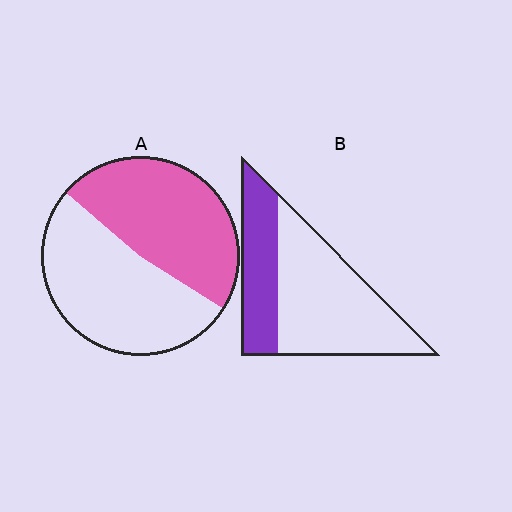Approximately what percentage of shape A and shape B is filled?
A is approximately 50% and B is approximately 35%.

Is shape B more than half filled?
No.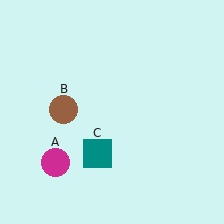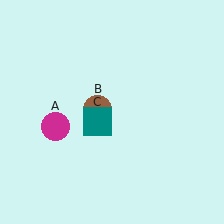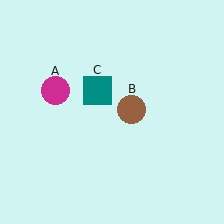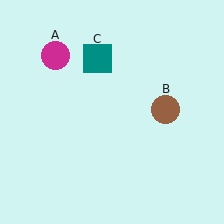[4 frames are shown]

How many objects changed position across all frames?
3 objects changed position: magenta circle (object A), brown circle (object B), teal square (object C).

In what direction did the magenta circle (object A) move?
The magenta circle (object A) moved up.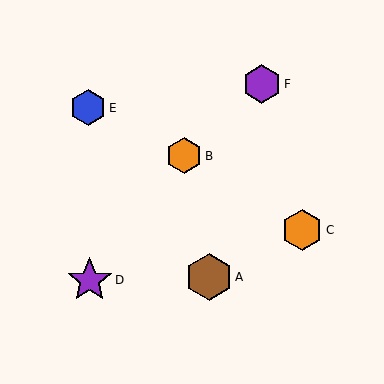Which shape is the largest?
The brown hexagon (labeled A) is the largest.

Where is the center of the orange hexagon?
The center of the orange hexagon is at (302, 230).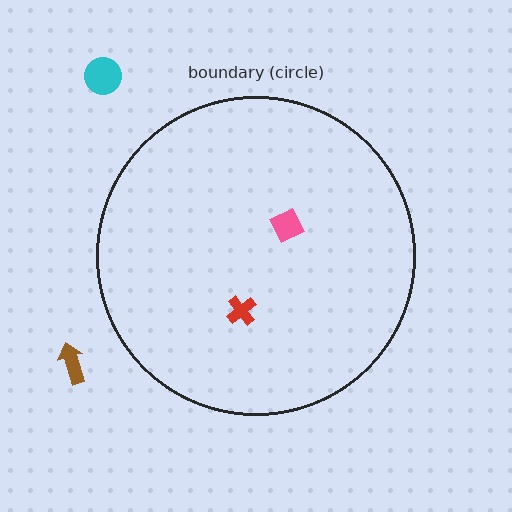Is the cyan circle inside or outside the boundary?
Outside.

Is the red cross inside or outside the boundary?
Inside.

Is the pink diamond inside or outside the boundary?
Inside.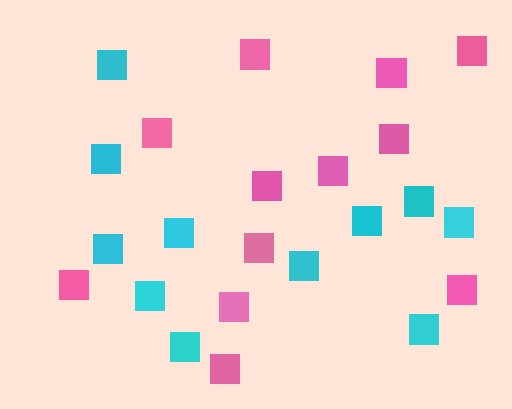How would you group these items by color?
There are 2 groups: one group of cyan squares (11) and one group of pink squares (12).